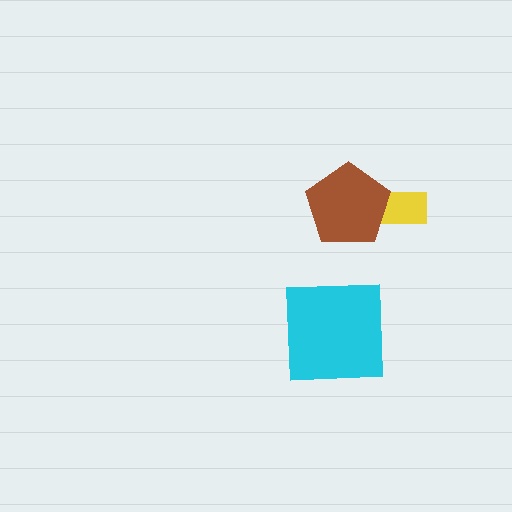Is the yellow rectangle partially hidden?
Yes, it is partially covered by another shape.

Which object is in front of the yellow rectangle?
The brown pentagon is in front of the yellow rectangle.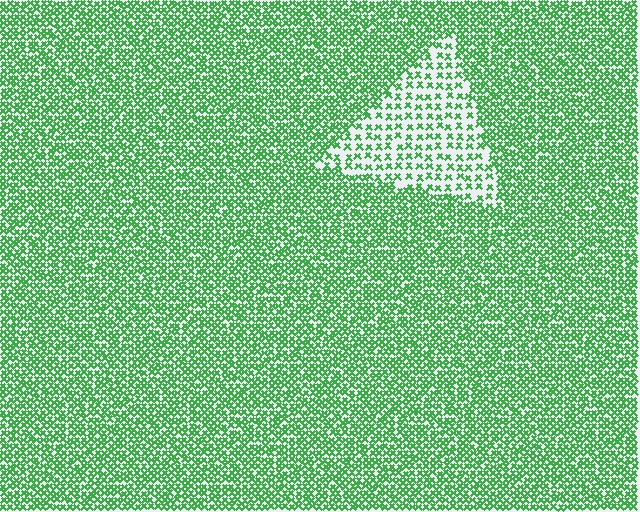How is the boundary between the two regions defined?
The boundary is defined by a change in element density (approximately 2.3x ratio). All elements are the same color, size, and shape.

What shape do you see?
I see a triangle.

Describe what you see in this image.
The image contains small green elements arranged at two different densities. A triangle-shaped region is visible where the elements are less densely packed than the surrounding area.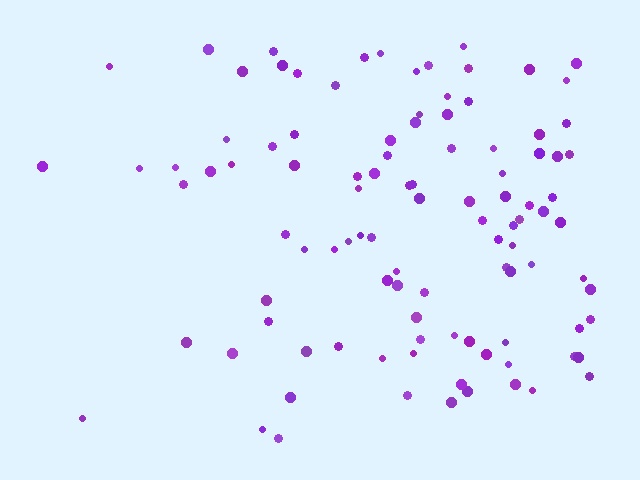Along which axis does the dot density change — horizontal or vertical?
Horizontal.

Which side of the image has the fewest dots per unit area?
The left.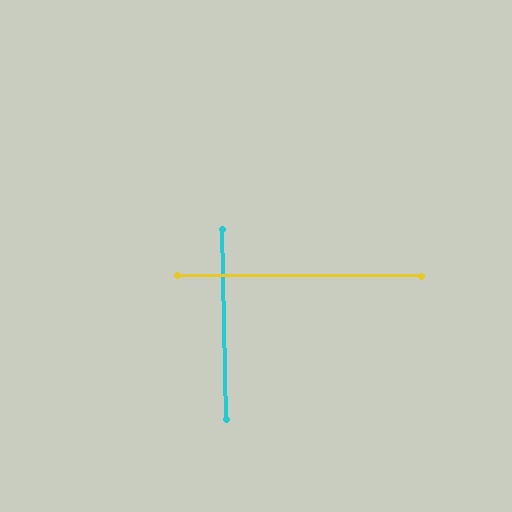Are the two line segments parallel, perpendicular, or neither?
Perpendicular — they meet at approximately 89°.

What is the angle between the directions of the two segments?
Approximately 89 degrees.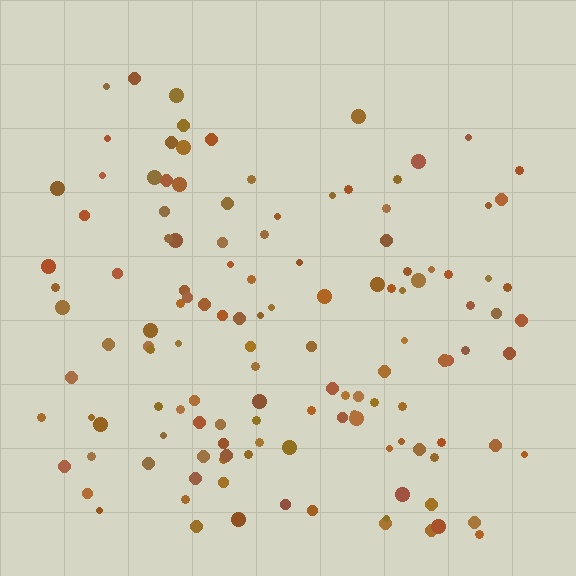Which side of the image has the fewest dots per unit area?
The top.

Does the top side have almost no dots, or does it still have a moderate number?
Still a moderate number, just noticeably fewer than the bottom.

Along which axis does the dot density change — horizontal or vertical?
Vertical.